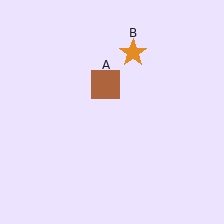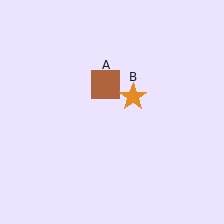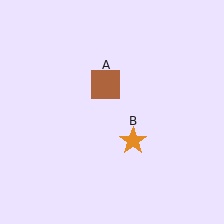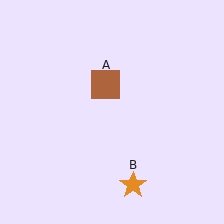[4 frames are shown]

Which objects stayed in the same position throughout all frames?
Brown square (object A) remained stationary.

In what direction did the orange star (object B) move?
The orange star (object B) moved down.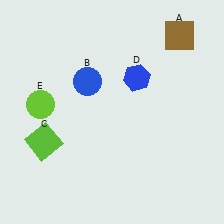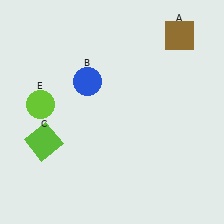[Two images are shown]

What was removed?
The blue hexagon (D) was removed in Image 2.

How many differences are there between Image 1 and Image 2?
There is 1 difference between the two images.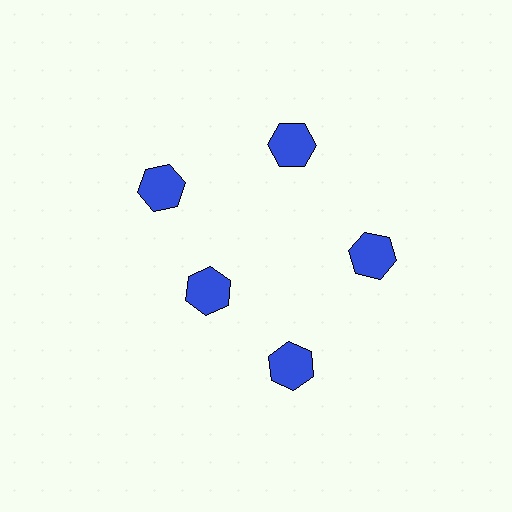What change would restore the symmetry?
The symmetry would be restored by moving it outward, back onto the ring so that all 5 hexagons sit at equal angles and equal distance from the center.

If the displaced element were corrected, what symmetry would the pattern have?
It would have 5-fold rotational symmetry — the pattern would map onto itself every 72 degrees.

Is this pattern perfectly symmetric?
No. The 5 blue hexagons are arranged in a ring, but one element near the 8 o'clock position is pulled inward toward the center, breaking the 5-fold rotational symmetry.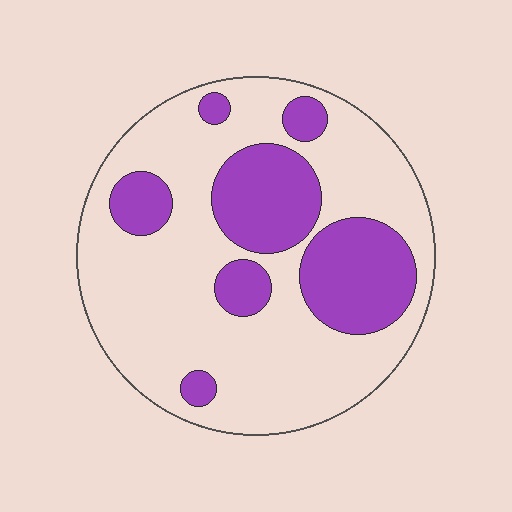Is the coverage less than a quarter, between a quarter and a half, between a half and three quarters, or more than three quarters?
Between a quarter and a half.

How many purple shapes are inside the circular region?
7.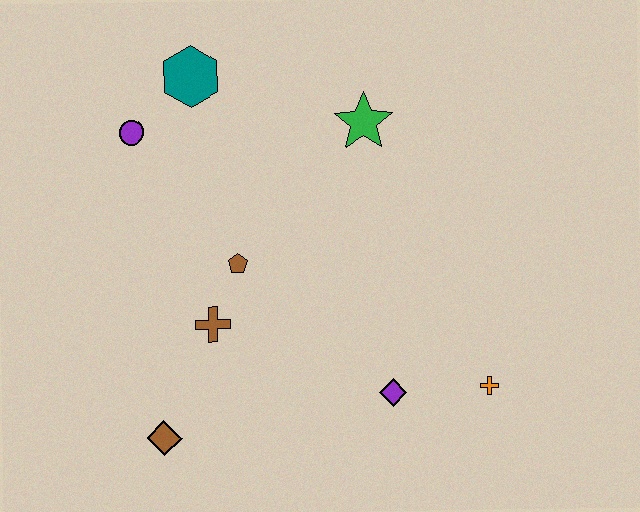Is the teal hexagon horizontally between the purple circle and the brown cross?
Yes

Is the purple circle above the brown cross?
Yes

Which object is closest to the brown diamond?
The brown cross is closest to the brown diamond.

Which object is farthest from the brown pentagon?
The orange cross is farthest from the brown pentagon.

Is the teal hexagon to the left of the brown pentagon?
Yes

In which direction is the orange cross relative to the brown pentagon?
The orange cross is to the right of the brown pentagon.